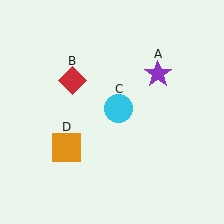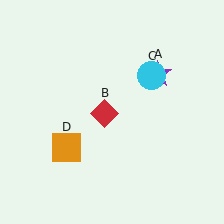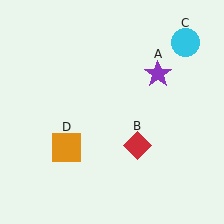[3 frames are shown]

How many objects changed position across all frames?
2 objects changed position: red diamond (object B), cyan circle (object C).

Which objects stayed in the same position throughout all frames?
Purple star (object A) and orange square (object D) remained stationary.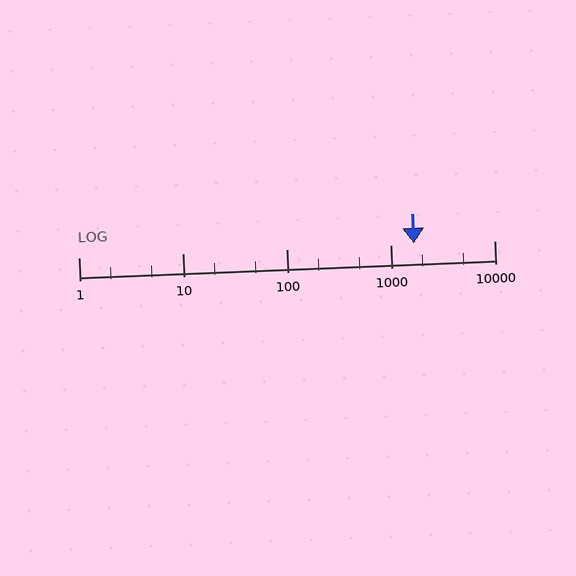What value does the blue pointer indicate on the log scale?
The pointer indicates approximately 1700.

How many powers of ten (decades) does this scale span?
The scale spans 4 decades, from 1 to 10000.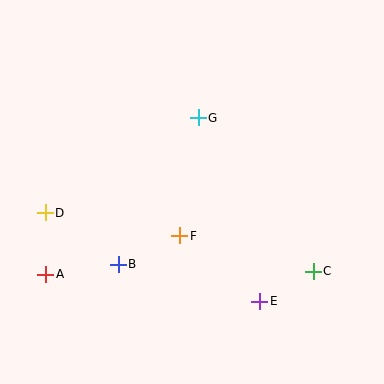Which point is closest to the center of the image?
Point F at (180, 236) is closest to the center.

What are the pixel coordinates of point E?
Point E is at (260, 301).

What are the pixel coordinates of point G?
Point G is at (198, 118).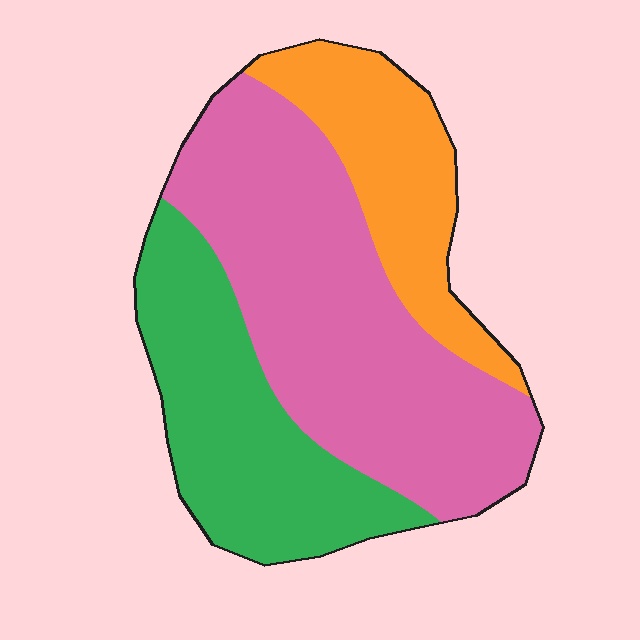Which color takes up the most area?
Pink, at roughly 50%.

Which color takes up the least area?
Orange, at roughly 20%.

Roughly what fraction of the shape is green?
Green covers roughly 30% of the shape.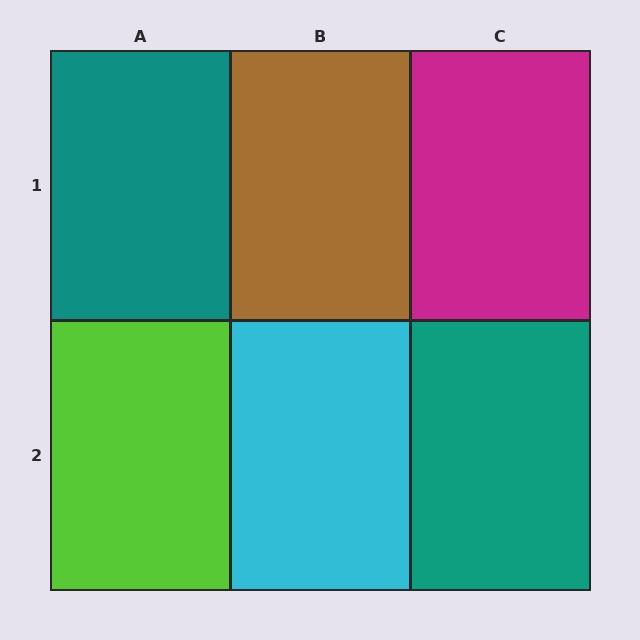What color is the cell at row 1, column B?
Brown.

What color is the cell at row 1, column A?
Teal.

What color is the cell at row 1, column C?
Magenta.